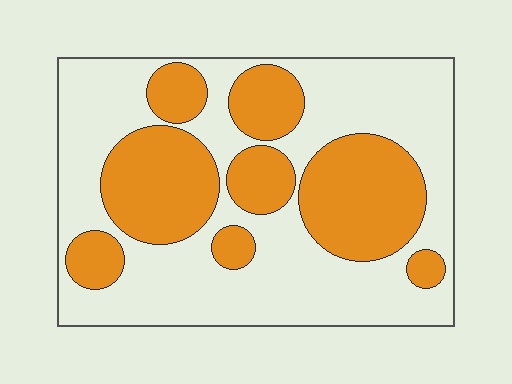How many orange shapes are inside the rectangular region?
8.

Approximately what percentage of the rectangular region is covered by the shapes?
Approximately 40%.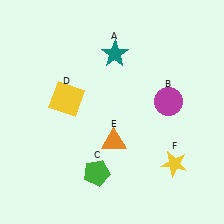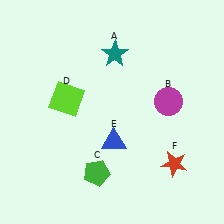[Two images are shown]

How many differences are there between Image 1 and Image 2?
There are 3 differences between the two images.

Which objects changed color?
D changed from yellow to lime. E changed from orange to blue. F changed from yellow to red.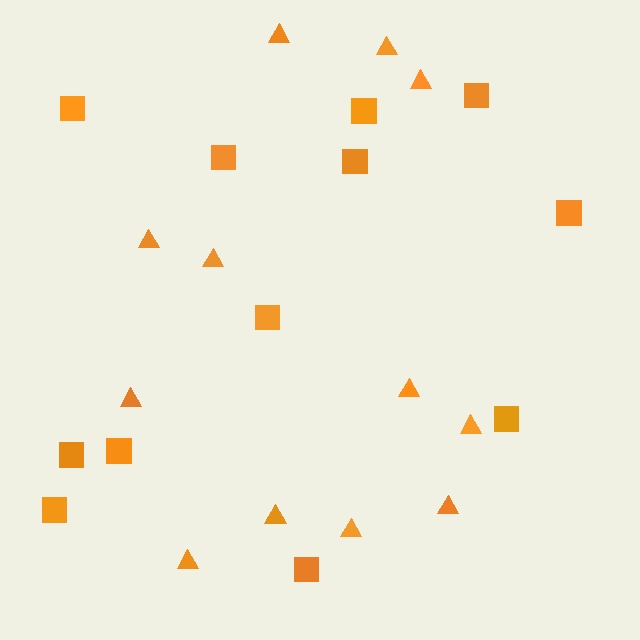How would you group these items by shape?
There are 2 groups: one group of squares (12) and one group of triangles (12).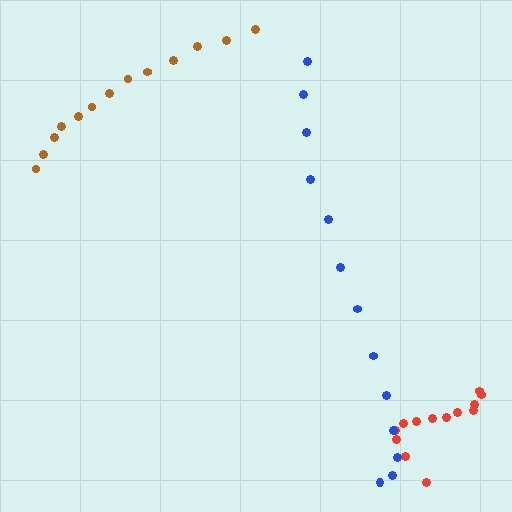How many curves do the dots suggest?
There are 3 distinct paths.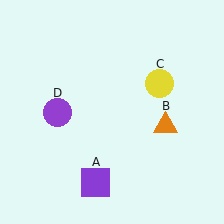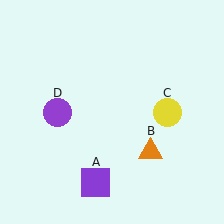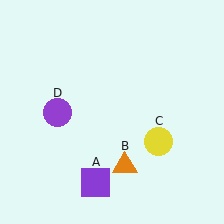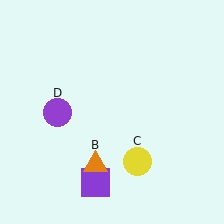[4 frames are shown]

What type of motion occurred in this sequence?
The orange triangle (object B), yellow circle (object C) rotated clockwise around the center of the scene.